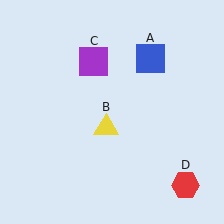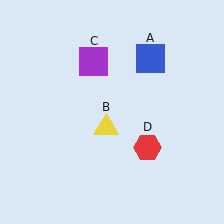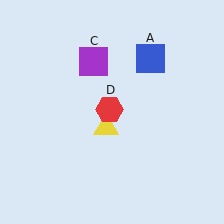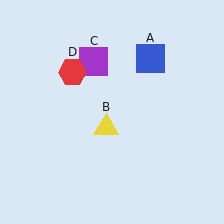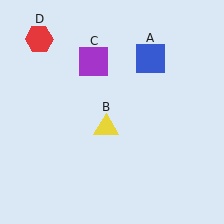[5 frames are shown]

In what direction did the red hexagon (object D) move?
The red hexagon (object D) moved up and to the left.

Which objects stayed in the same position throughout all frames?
Blue square (object A) and yellow triangle (object B) and purple square (object C) remained stationary.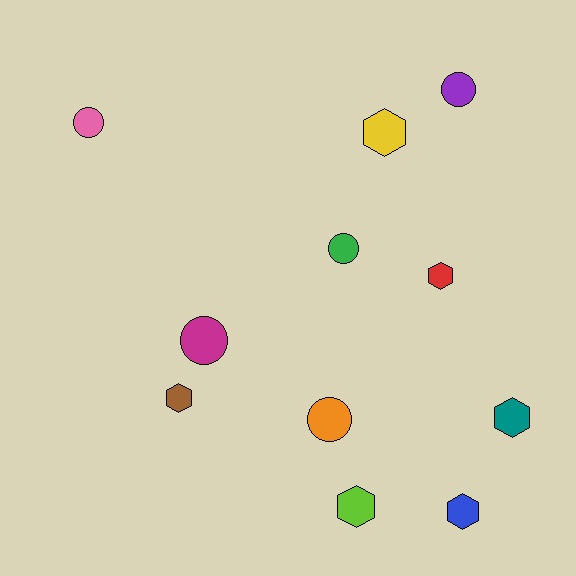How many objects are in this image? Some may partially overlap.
There are 11 objects.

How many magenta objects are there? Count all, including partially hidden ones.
There is 1 magenta object.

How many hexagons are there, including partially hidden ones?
There are 6 hexagons.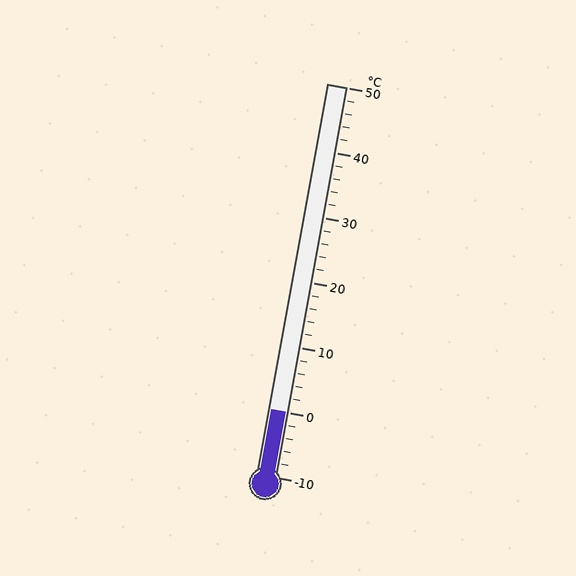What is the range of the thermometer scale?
The thermometer scale ranges from -10°C to 50°C.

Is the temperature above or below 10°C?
The temperature is below 10°C.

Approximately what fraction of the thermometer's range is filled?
The thermometer is filled to approximately 15% of its range.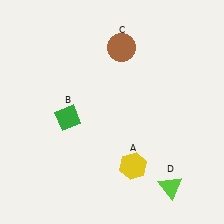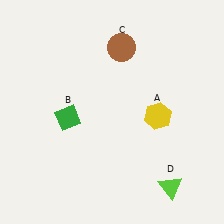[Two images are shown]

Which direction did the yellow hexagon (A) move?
The yellow hexagon (A) moved up.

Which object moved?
The yellow hexagon (A) moved up.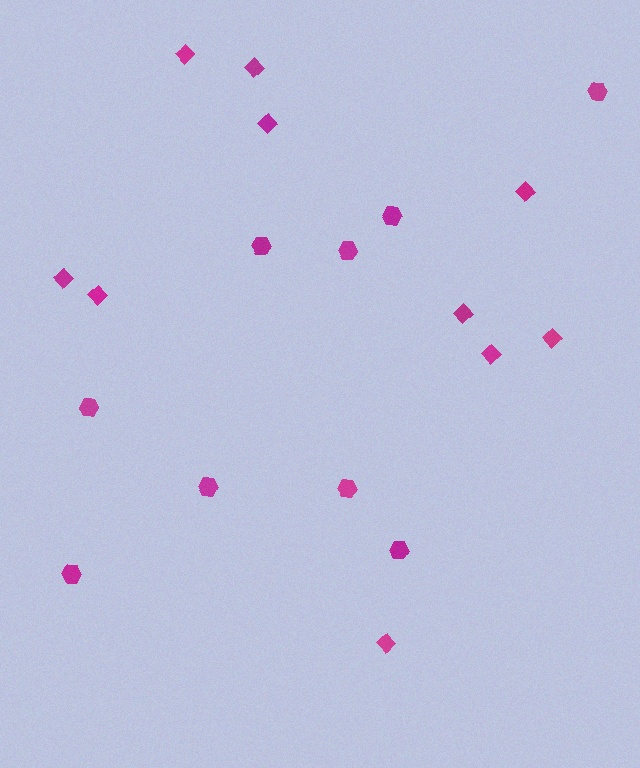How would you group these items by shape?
There are 2 groups: one group of diamonds (10) and one group of hexagons (9).